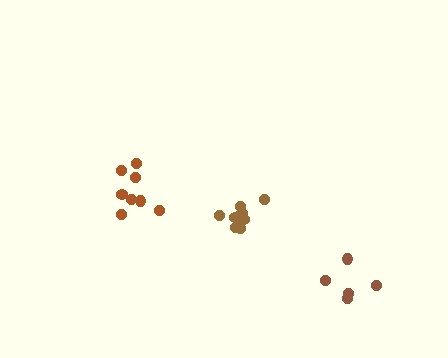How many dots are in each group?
Group 1: 11 dots, Group 2: 5 dots, Group 3: 8 dots (24 total).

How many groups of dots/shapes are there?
There are 3 groups.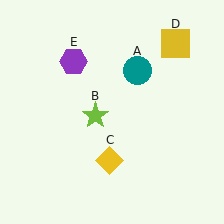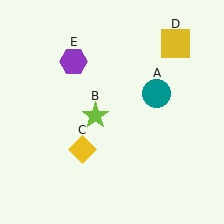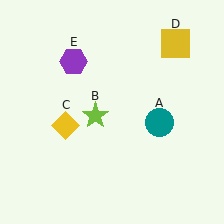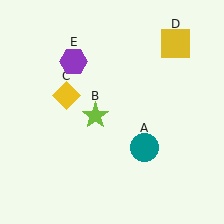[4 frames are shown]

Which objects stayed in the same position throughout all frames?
Lime star (object B) and yellow square (object D) and purple hexagon (object E) remained stationary.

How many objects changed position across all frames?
2 objects changed position: teal circle (object A), yellow diamond (object C).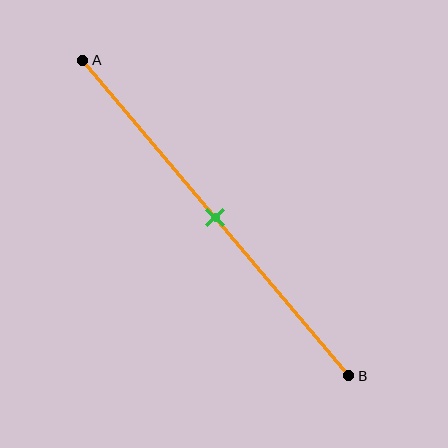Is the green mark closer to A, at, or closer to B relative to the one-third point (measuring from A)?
The green mark is closer to point B than the one-third point of segment AB.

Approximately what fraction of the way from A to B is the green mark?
The green mark is approximately 50% of the way from A to B.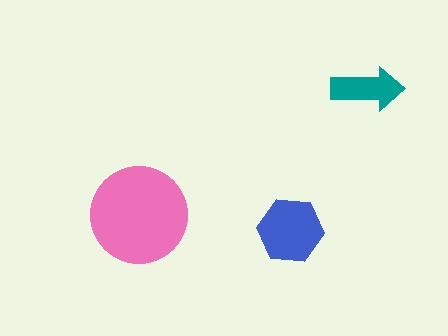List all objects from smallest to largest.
The teal arrow, the blue hexagon, the pink circle.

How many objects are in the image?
There are 3 objects in the image.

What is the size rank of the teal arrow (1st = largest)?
3rd.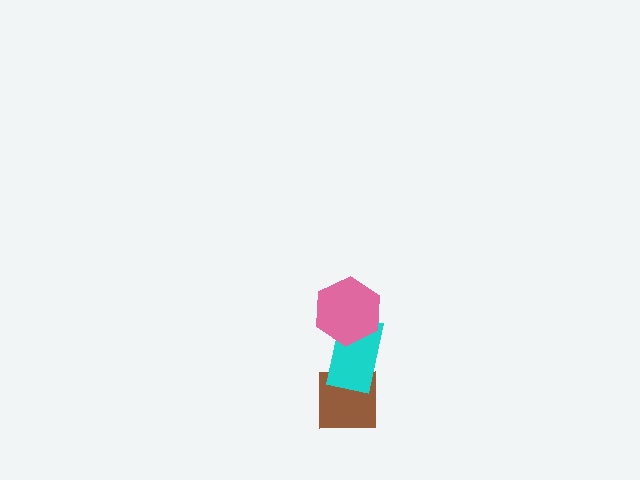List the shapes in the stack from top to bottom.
From top to bottom: the pink hexagon, the cyan rectangle, the brown square.